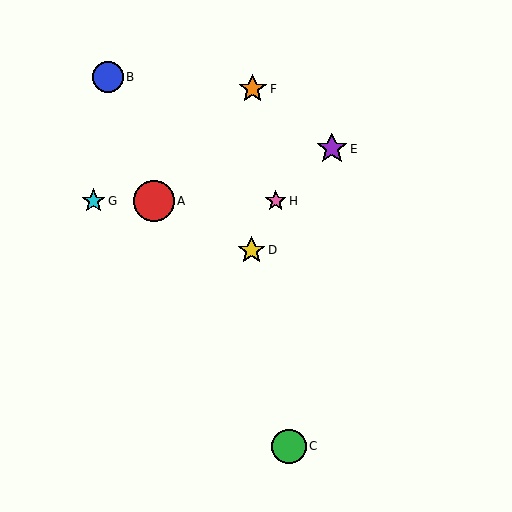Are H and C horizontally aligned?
No, H is at y≈201 and C is at y≈446.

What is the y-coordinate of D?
Object D is at y≈250.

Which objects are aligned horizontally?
Objects A, G, H are aligned horizontally.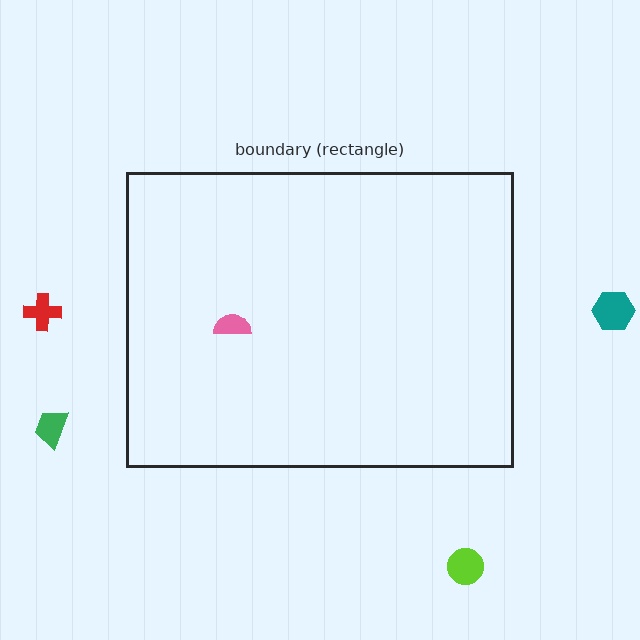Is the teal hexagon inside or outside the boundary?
Outside.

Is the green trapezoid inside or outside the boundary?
Outside.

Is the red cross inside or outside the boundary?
Outside.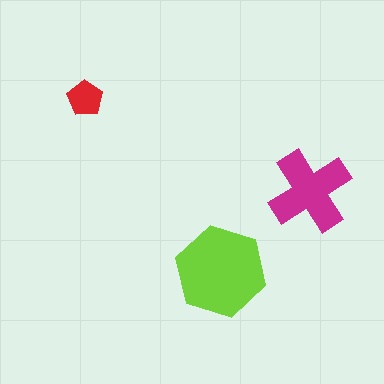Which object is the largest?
The lime hexagon.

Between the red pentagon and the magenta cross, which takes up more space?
The magenta cross.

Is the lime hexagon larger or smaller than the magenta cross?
Larger.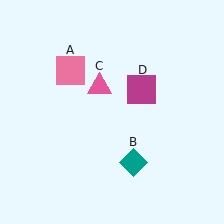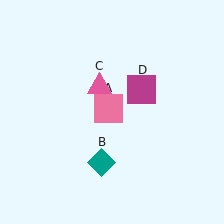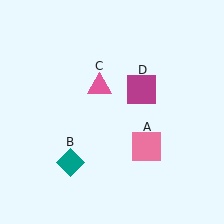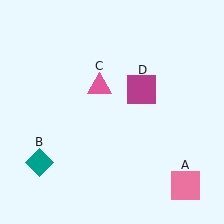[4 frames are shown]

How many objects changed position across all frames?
2 objects changed position: pink square (object A), teal diamond (object B).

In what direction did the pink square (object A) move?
The pink square (object A) moved down and to the right.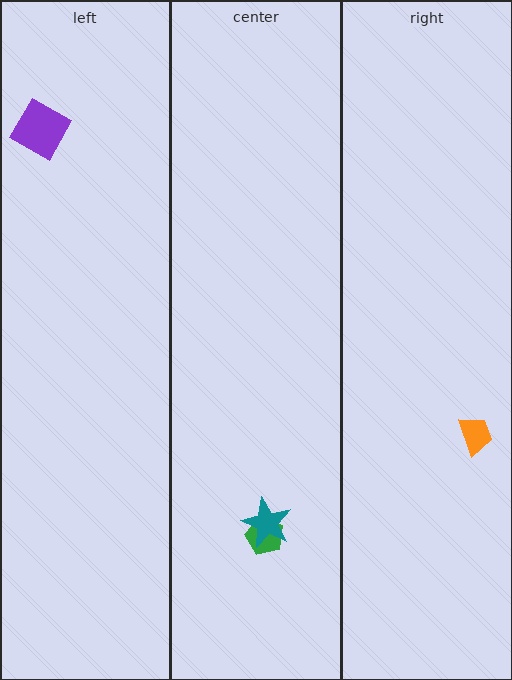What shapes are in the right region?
The orange trapezoid.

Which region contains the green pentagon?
The center region.